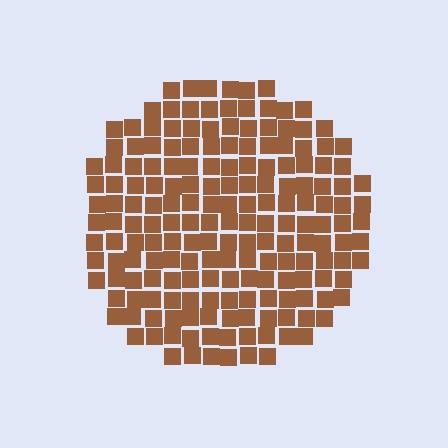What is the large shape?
The large shape is a circle.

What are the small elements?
The small elements are squares.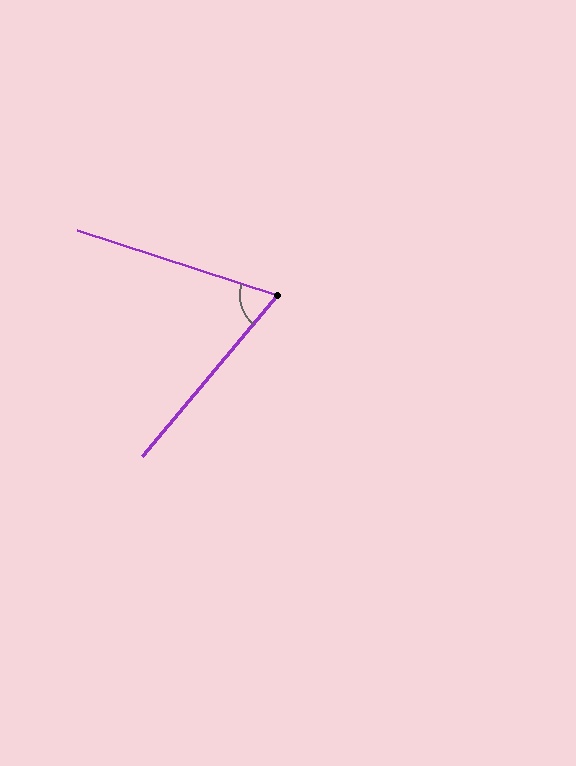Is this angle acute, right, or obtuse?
It is acute.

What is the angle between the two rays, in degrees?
Approximately 68 degrees.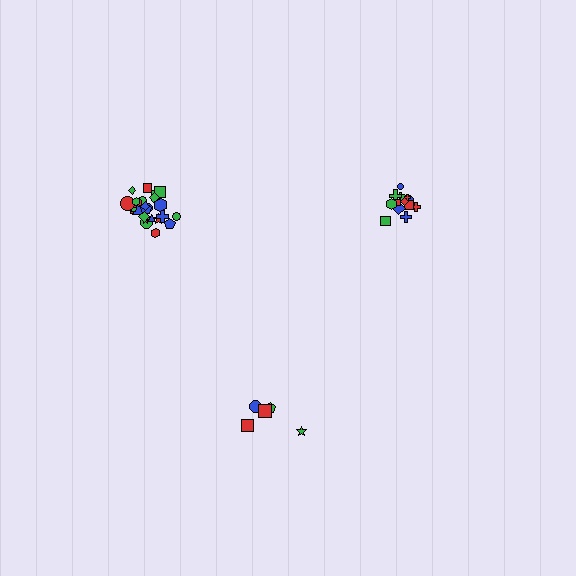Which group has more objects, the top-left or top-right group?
The top-left group.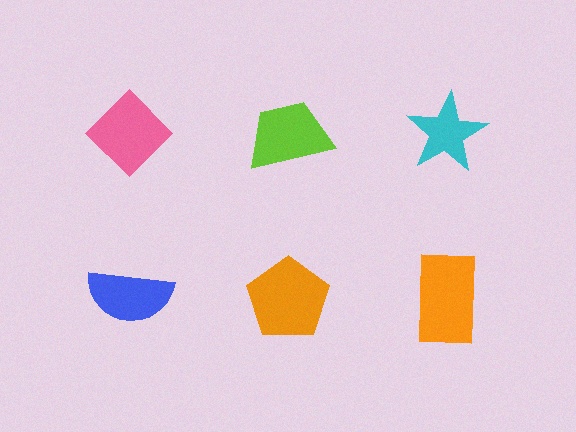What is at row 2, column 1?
A blue semicircle.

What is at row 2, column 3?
An orange rectangle.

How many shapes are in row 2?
3 shapes.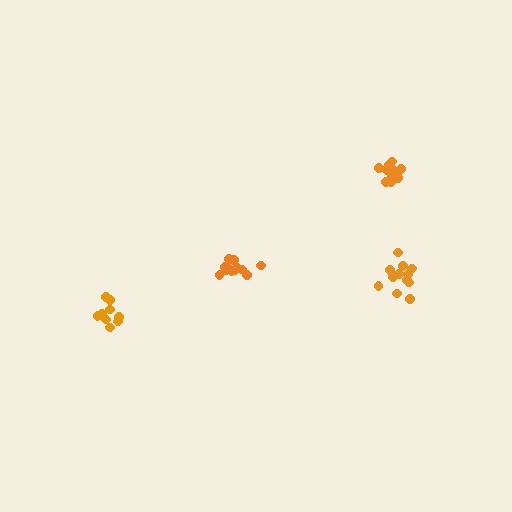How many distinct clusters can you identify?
There are 4 distinct clusters.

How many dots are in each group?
Group 1: 10 dots, Group 2: 13 dots, Group 3: 12 dots, Group 4: 12 dots (47 total).